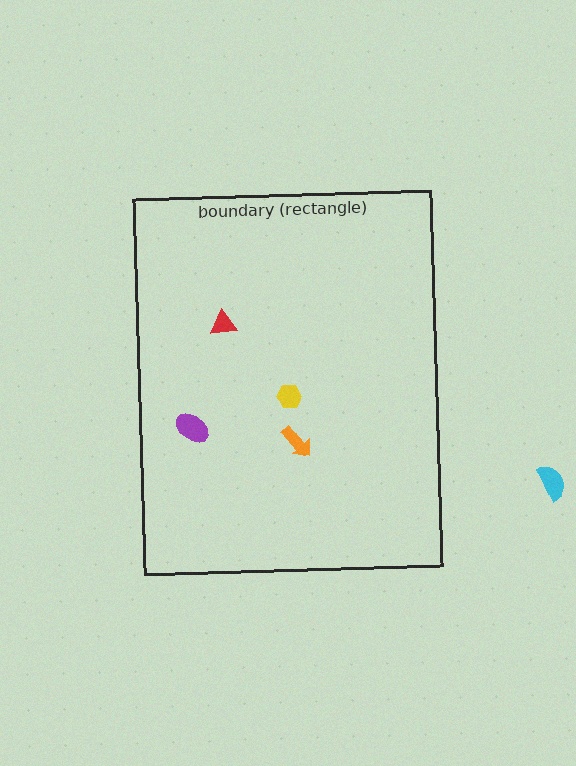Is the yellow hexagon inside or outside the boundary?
Inside.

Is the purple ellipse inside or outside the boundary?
Inside.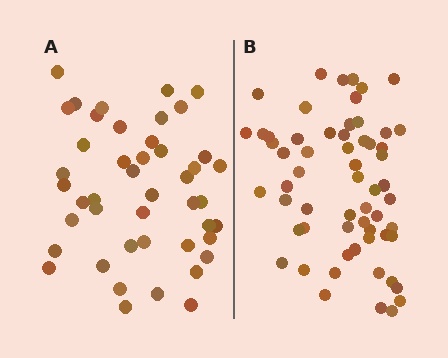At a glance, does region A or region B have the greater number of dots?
Region B (the right region) has more dots.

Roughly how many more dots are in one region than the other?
Region B has approximately 15 more dots than region A.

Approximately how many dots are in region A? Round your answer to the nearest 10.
About 40 dots. (The exact count is 45, which rounds to 40.)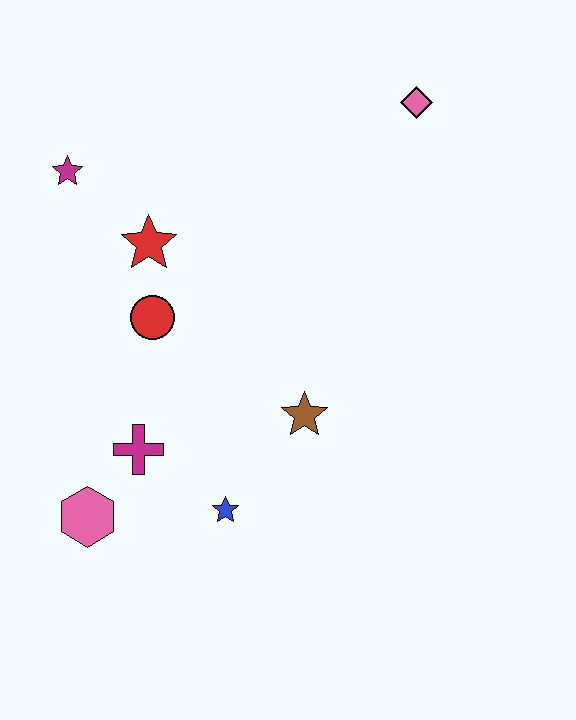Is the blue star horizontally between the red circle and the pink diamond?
Yes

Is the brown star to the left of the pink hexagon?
No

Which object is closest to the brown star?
The blue star is closest to the brown star.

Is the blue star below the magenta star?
Yes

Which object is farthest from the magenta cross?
The pink diamond is farthest from the magenta cross.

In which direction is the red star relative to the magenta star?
The red star is to the right of the magenta star.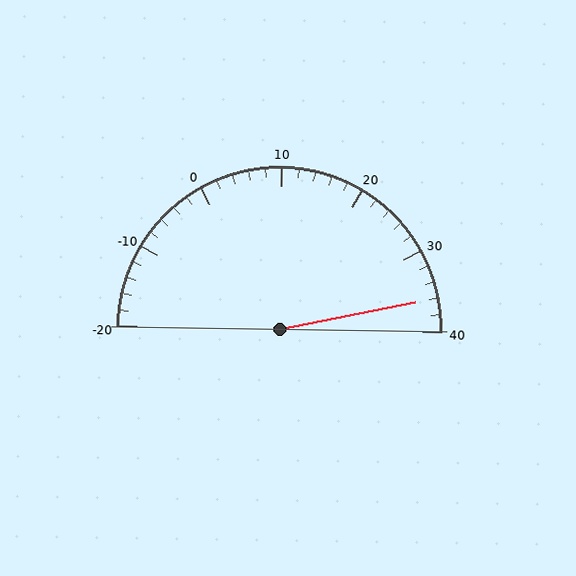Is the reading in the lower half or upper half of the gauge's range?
The reading is in the upper half of the range (-20 to 40).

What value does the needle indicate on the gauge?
The needle indicates approximately 36.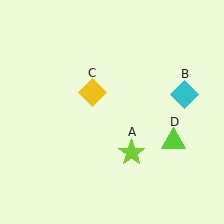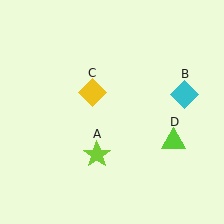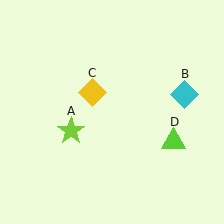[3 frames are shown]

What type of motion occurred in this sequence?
The lime star (object A) rotated clockwise around the center of the scene.